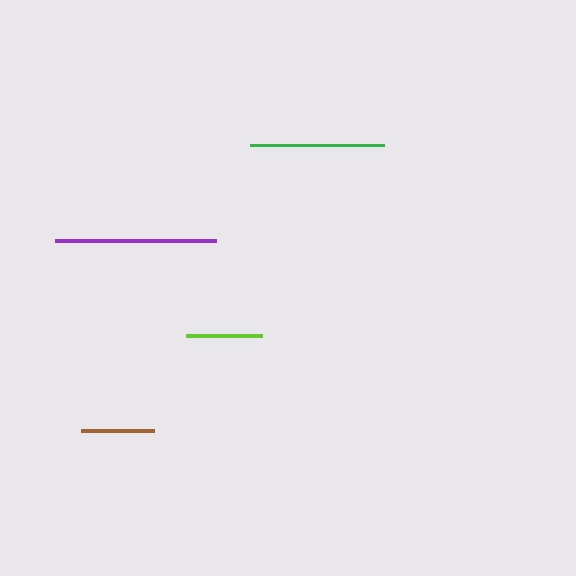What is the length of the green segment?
The green segment is approximately 134 pixels long.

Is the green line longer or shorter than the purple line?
The purple line is longer than the green line.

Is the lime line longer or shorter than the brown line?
The lime line is longer than the brown line.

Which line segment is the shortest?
The brown line is the shortest at approximately 73 pixels.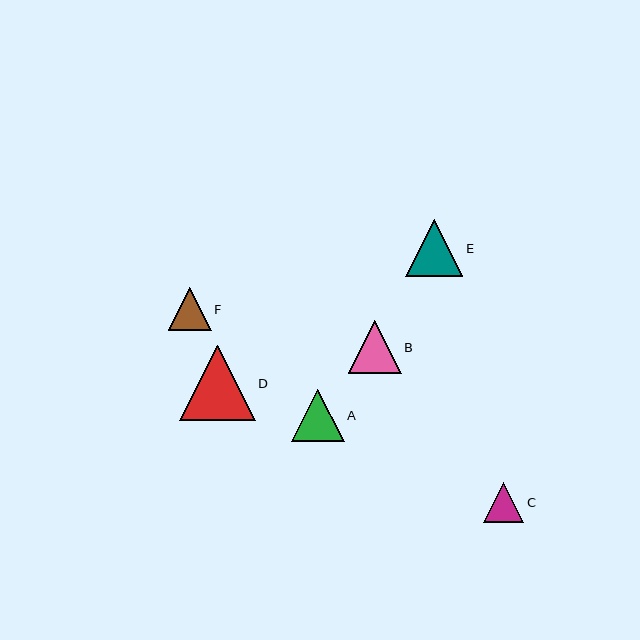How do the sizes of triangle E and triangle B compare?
Triangle E and triangle B are approximately the same size.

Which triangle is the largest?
Triangle D is the largest with a size of approximately 75 pixels.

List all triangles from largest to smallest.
From largest to smallest: D, E, B, A, F, C.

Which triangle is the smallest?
Triangle C is the smallest with a size of approximately 40 pixels.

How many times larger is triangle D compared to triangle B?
Triangle D is approximately 1.4 times the size of triangle B.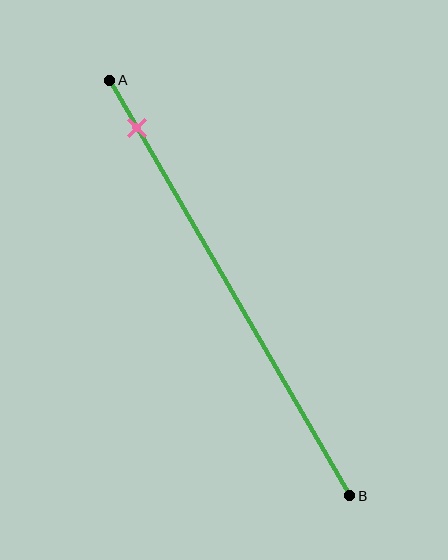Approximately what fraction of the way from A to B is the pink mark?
The pink mark is approximately 10% of the way from A to B.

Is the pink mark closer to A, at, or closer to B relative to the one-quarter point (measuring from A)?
The pink mark is closer to point A than the one-quarter point of segment AB.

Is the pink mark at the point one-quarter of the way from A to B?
No, the mark is at about 10% from A, not at the 25% one-quarter point.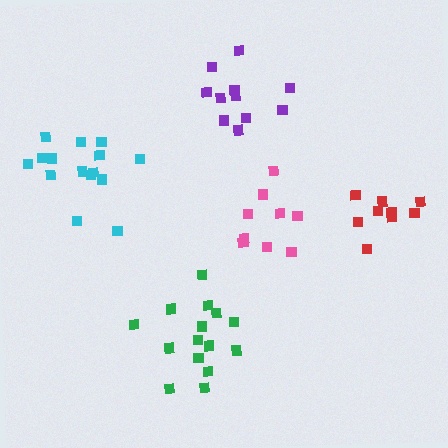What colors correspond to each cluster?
The clusters are colored: pink, green, cyan, red, purple.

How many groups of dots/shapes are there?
There are 5 groups.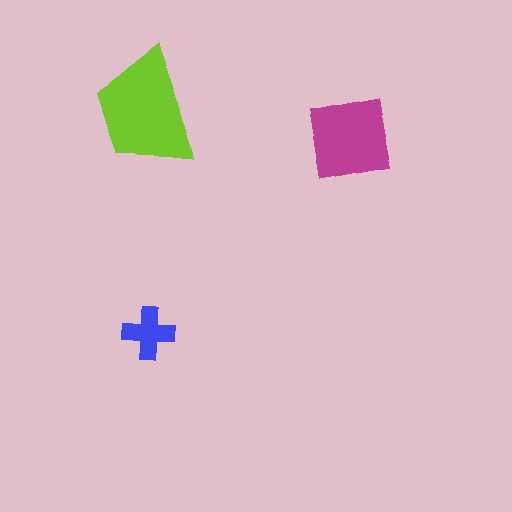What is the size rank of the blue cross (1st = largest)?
3rd.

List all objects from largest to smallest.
The lime trapezoid, the magenta square, the blue cross.